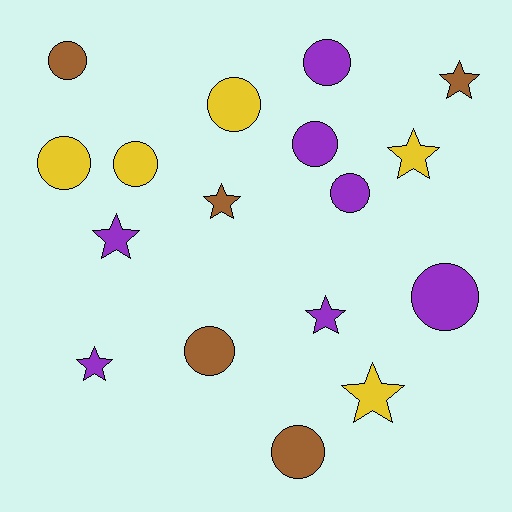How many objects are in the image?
There are 17 objects.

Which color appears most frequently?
Purple, with 7 objects.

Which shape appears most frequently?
Circle, with 10 objects.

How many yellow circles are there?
There are 3 yellow circles.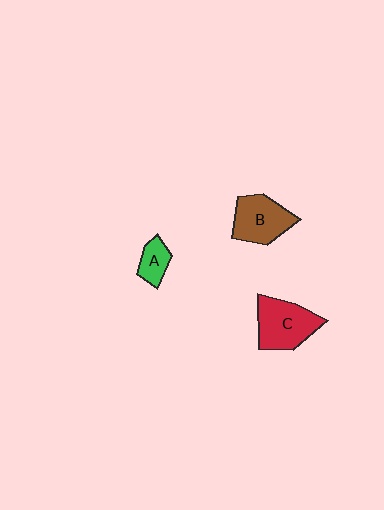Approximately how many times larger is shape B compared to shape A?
Approximately 2.0 times.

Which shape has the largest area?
Shape C (red).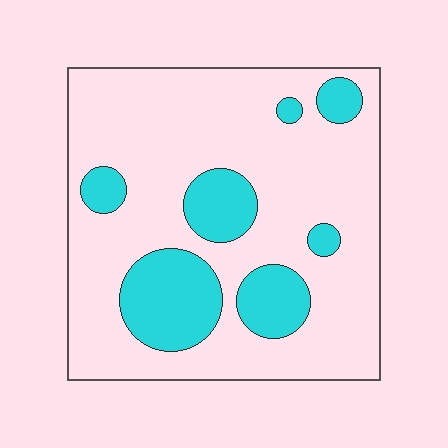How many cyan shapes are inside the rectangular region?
7.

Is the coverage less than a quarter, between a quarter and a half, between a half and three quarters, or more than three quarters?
Less than a quarter.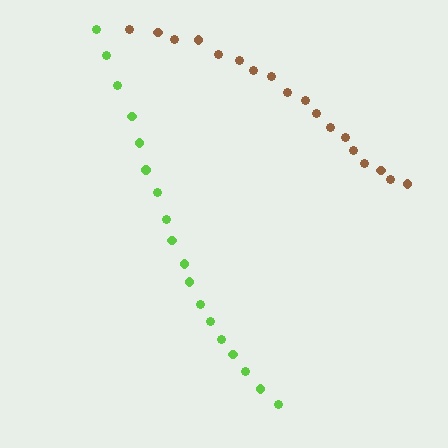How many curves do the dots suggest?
There are 2 distinct paths.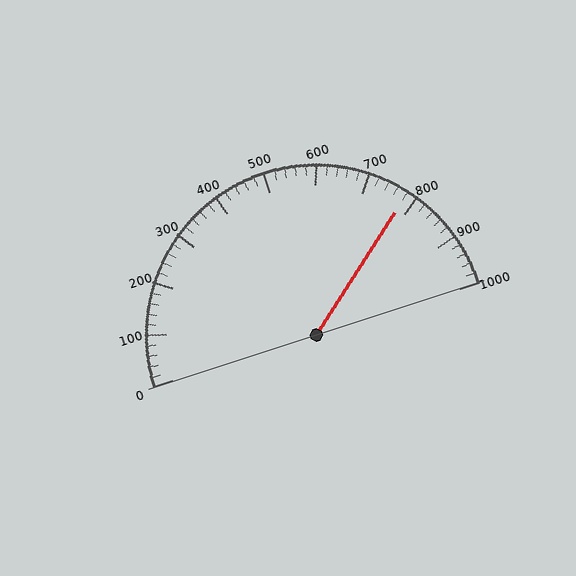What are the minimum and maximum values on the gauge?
The gauge ranges from 0 to 1000.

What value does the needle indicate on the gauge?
The needle indicates approximately 780.